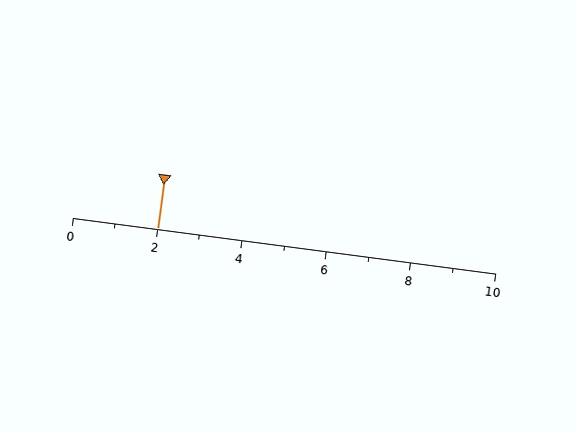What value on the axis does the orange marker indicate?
The marker indicates approximately 2.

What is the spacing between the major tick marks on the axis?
The major ticks are spaced 2 apart.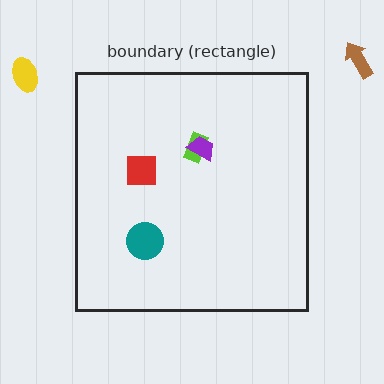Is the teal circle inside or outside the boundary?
Inside.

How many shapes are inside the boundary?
4 inside, 2 outside.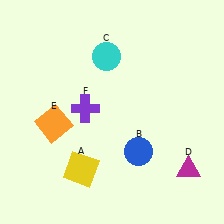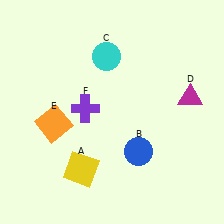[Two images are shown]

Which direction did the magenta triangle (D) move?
The magenta triangle (D) moved up.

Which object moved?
The magenta triangle (D) moved up.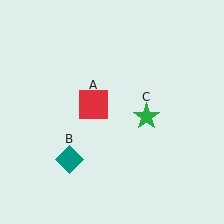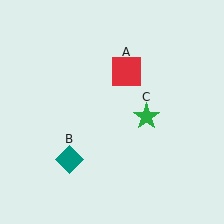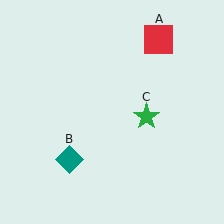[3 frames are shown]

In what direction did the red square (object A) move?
The red square (object A) moved up and to the right.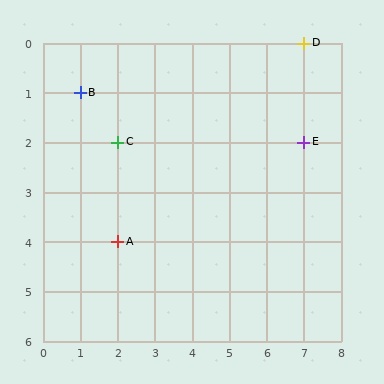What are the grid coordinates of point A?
Point A is at grid coordinates (2, 4).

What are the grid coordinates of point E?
Point E is at grid coordinates (7, 2).